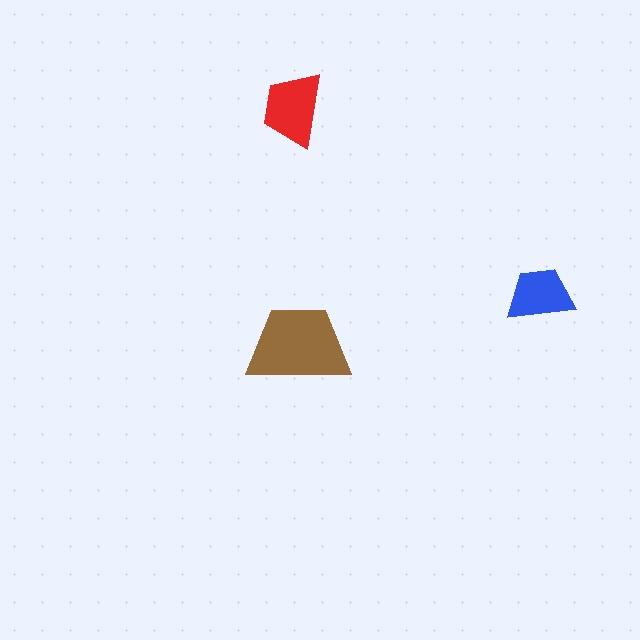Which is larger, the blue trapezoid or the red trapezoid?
The red one.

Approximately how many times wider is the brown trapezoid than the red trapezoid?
About 1.5 times wider.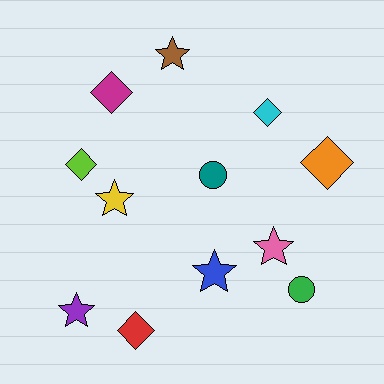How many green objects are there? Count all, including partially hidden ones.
There is 1 green object.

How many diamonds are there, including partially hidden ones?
There are 5 diamonds.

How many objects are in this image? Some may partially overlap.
There are 12 objects.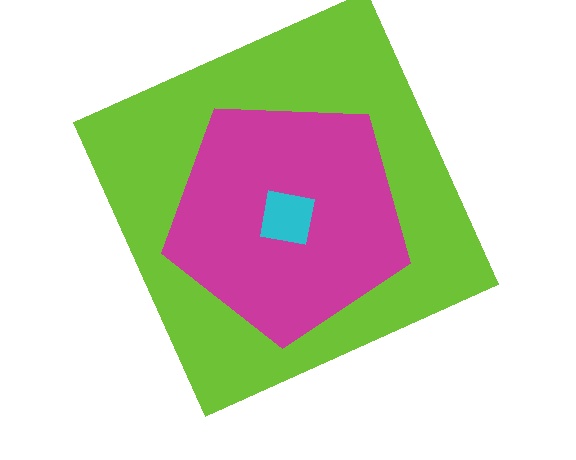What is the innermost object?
The cyan square.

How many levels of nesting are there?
3.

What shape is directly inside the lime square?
The magenta pentagon.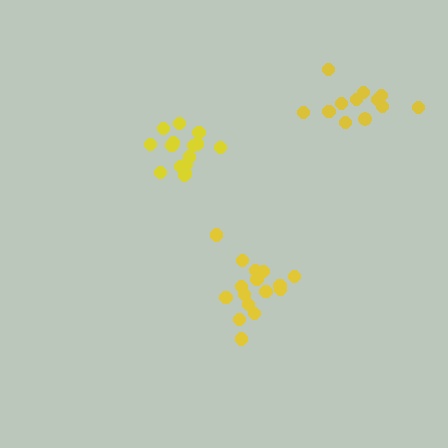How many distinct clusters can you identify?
There are 3 distinct clusters.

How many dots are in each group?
Group 1: 16 dots, Group 2: 16 dots, Group 3: 13 dots (45 total).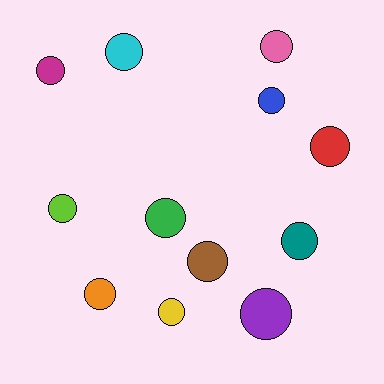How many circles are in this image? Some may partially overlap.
There are 12 circles.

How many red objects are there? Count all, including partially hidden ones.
There is 1 red object.